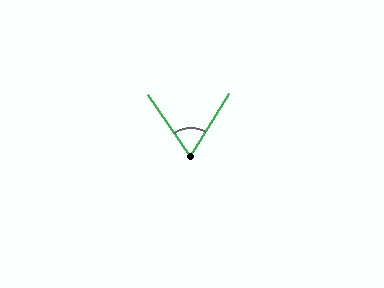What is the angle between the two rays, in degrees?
Approximately 66 degrees.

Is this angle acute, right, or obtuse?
It is acute.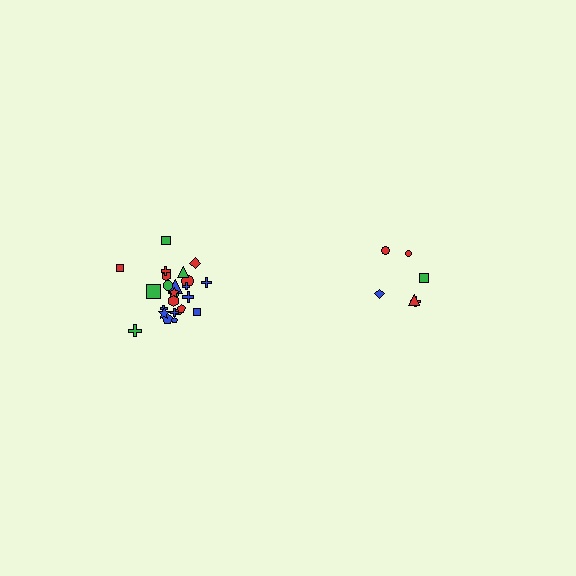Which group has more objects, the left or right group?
The left group.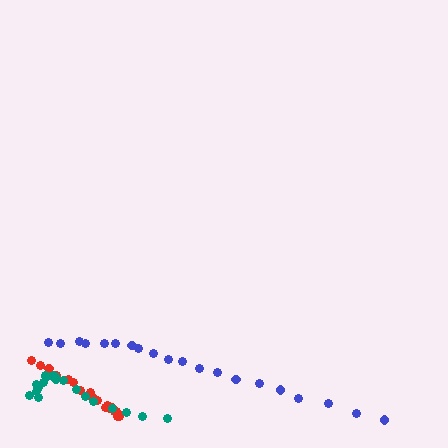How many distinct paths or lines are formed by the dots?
There are 3 distinct paths.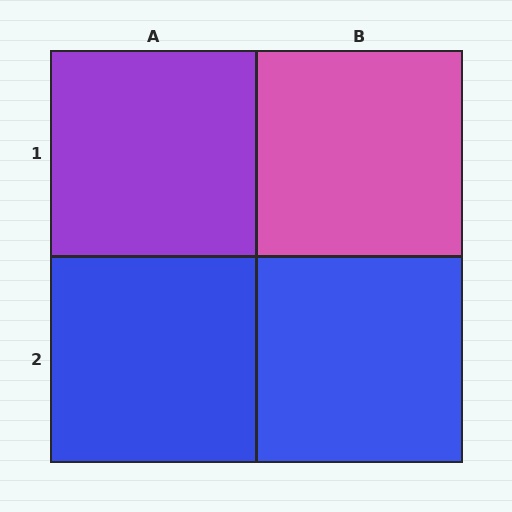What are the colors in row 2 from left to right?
Blue, blue.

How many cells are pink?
1 cell is pink.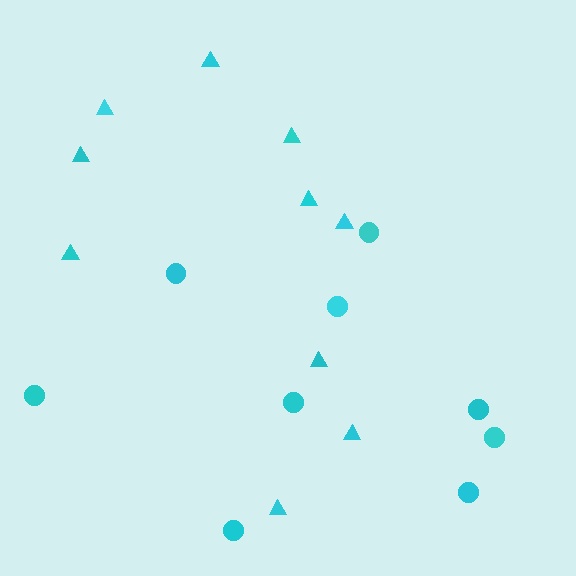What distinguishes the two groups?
There are 2 groups: one group of triangles (10) and one group of circles (9).